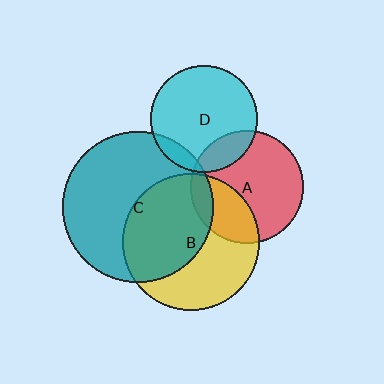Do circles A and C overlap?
Yes.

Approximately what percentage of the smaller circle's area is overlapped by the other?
Approximately 10%.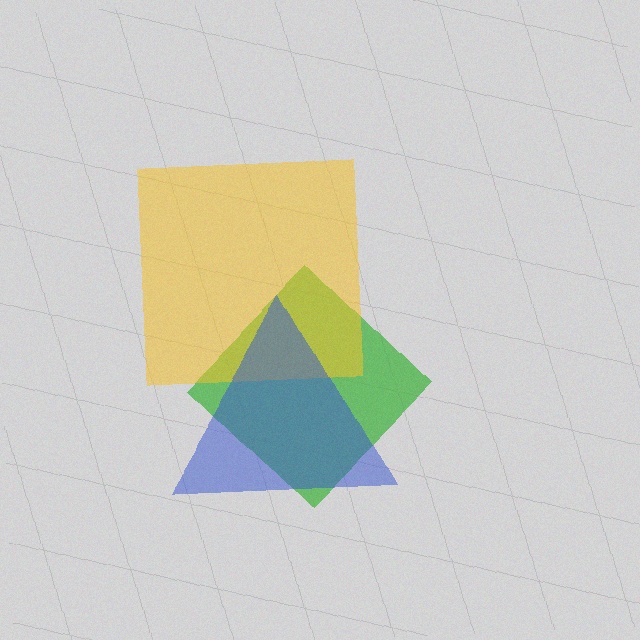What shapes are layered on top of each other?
The layered shapes are: a green diamond, a yellow square, a blue triangle.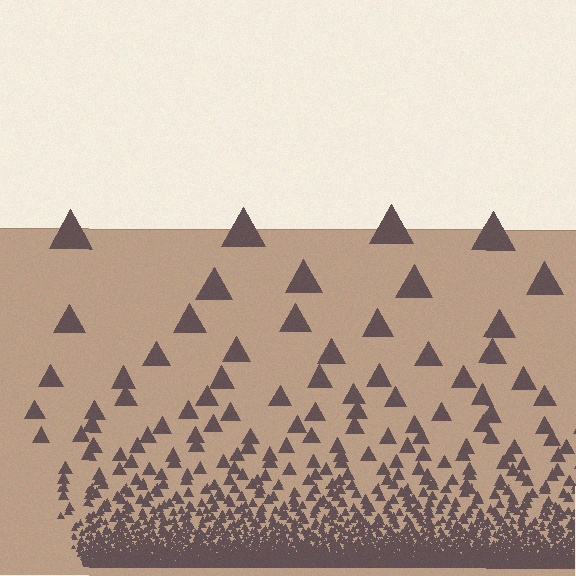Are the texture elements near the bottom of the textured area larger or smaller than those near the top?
Smaller. The gradient is inverted — elements near the bottom are smaller and denser.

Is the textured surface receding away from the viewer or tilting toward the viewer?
The surface appears to tilt toward the viewer. Texture elements get larger and sparser toward the top.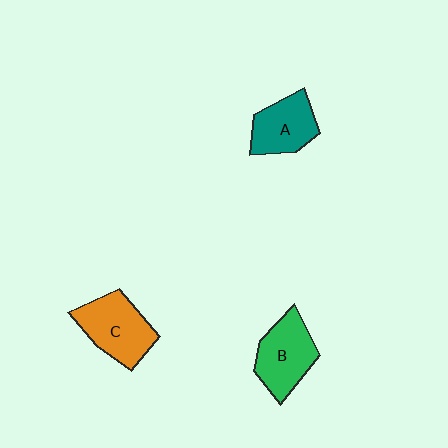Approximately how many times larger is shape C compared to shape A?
Approximately 1.2 times.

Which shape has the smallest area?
Shape A (teal).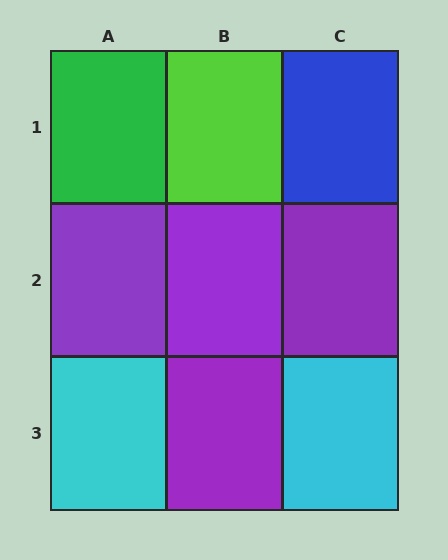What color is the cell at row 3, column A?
Cyan.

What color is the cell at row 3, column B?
Purple.